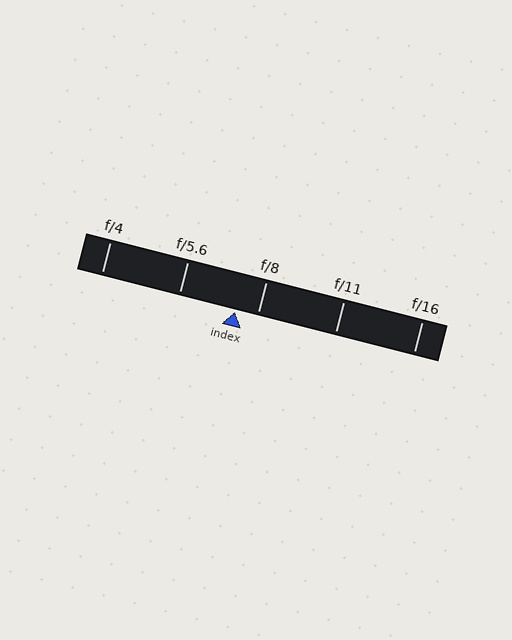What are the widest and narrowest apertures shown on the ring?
The widest aperture shown is f/4 and the narrowest is f/16.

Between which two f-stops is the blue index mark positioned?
The index mark is between f/5.6 and f/8.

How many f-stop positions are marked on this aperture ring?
There are 5 f-stop positions marked.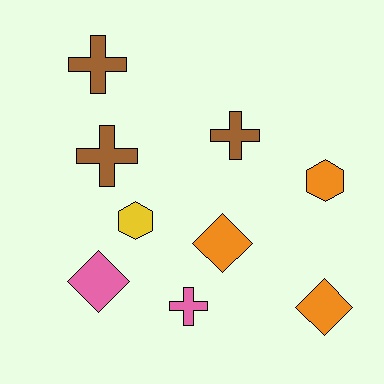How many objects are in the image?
There are 9 objects.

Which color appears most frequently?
Orange, with 3 objects.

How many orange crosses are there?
There are no orange crosses.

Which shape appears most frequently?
Cross, with 4 objects.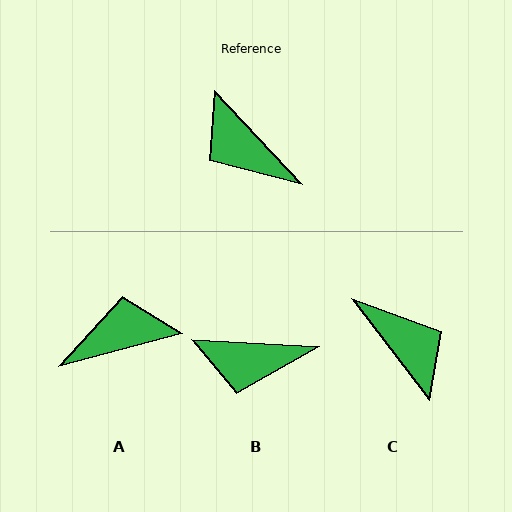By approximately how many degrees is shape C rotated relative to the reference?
Approximately 175 degrees counter-clockwise.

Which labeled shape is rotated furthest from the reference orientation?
C, about 175 degrees away.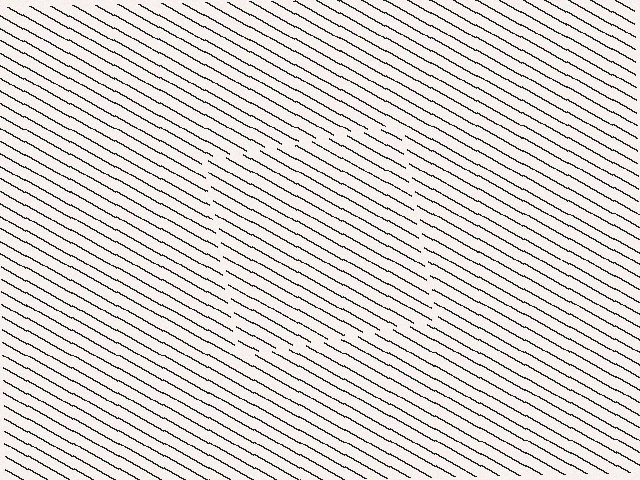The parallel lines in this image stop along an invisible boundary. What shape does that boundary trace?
An illusory square. The interior of the shape contains the same grating, shifted by half a period — the contour is defined by the phase discontinuity where line-ends from the inner and outer gratings abut.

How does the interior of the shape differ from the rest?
The interior of the shape contains the same grating, shifted by half a period — the contour is defined by the phase discontinuity where line-ends from the inner and outer gratings abut.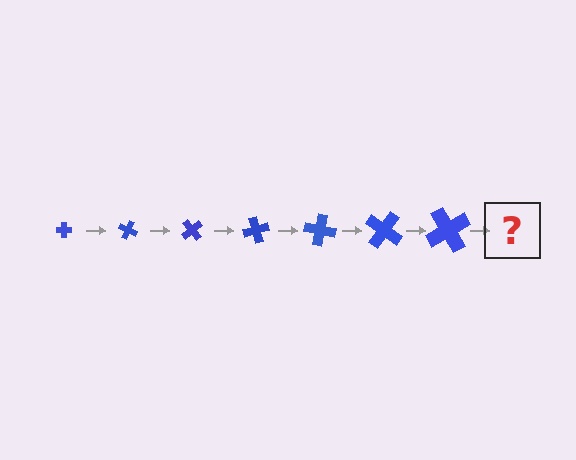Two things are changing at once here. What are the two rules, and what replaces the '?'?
The two rules are that the cross grows larger each step and it rotates 25 degrees each step. The '?' should be a cross, larger than the previous one and rotated 175 degrees from the start.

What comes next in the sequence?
The next element should be a cross, larger than the previous one and rotated 175 degrees from the start.